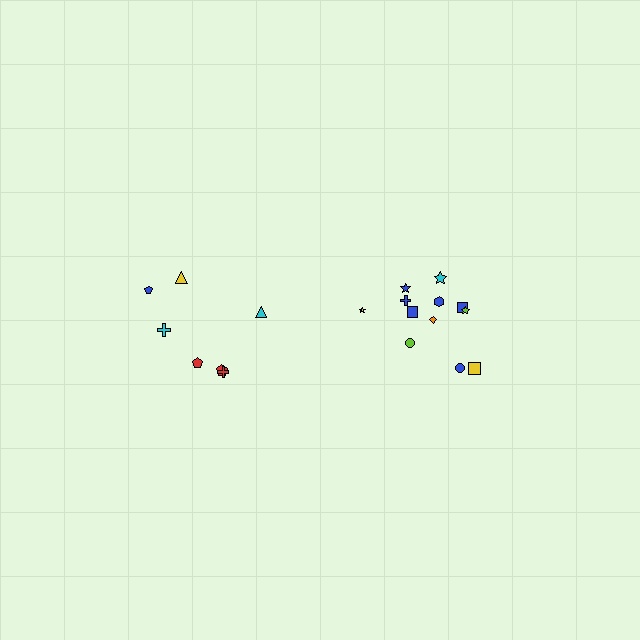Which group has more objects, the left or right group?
The right group.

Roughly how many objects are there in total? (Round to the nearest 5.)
Roughly 20 objects in total.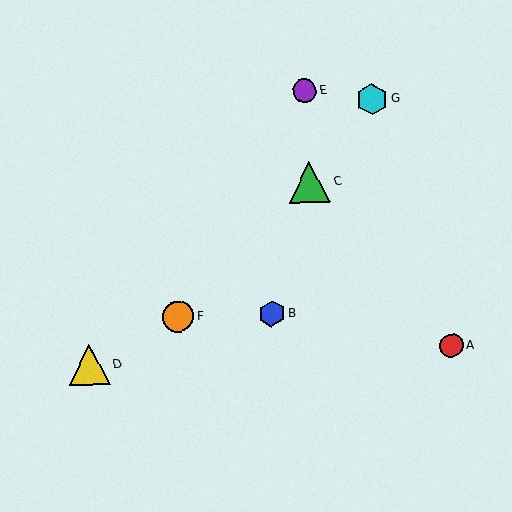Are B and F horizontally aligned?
Yes, both are at y≈314.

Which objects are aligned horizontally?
Objects B, F are aligned horizontally.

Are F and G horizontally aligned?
No, F is at y≈317 and G is at y≈99.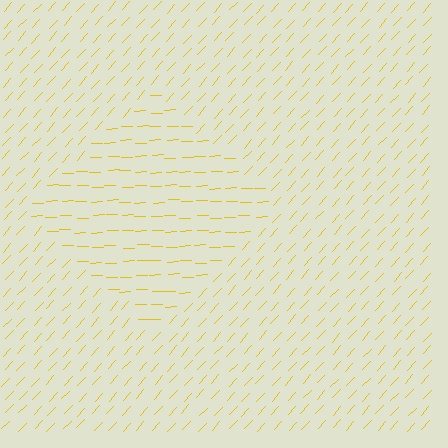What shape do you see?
I see a diamond.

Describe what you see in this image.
The image is filled with small yellow line segments. A diamond region in the image has lines oriented differently from the surrounding lines, creating a visible texture boundary.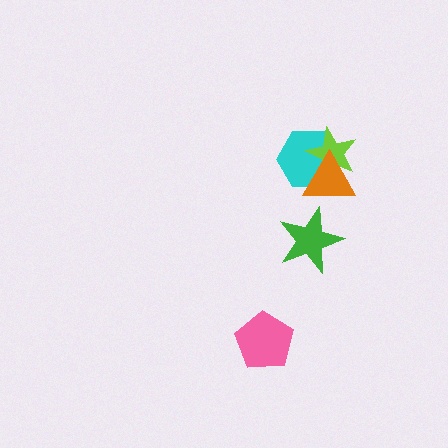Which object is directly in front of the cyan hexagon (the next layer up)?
The lime star is directly in front of the cyan hexagon.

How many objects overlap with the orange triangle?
2 objects overlap with the orange triangle.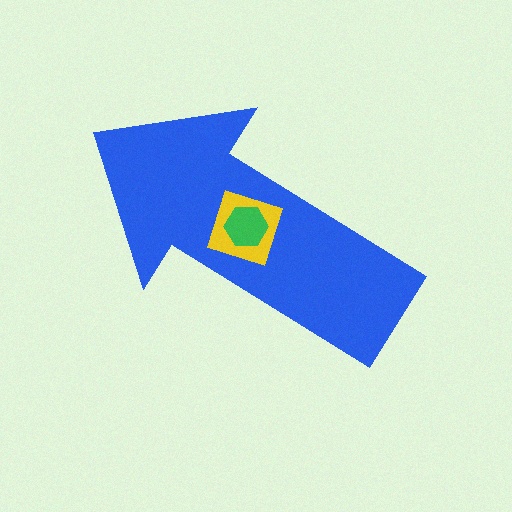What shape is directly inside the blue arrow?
The yellow square.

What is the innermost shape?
The green hexagon.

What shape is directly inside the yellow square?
The green hexagon.